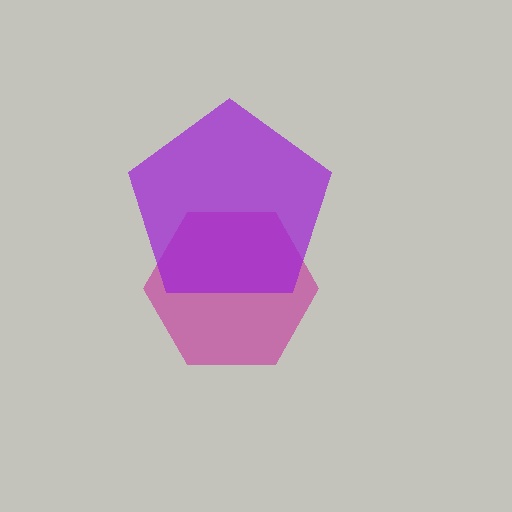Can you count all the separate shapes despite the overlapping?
Yes, there are 2 separate shapes.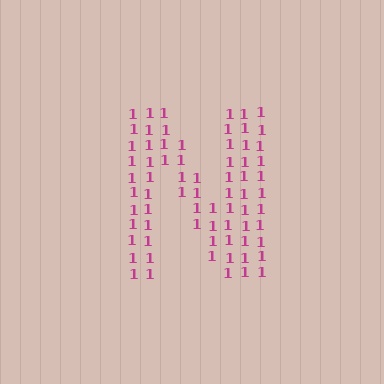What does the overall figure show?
The overall figure shows the letter N.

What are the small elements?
The small elements are digit 1's.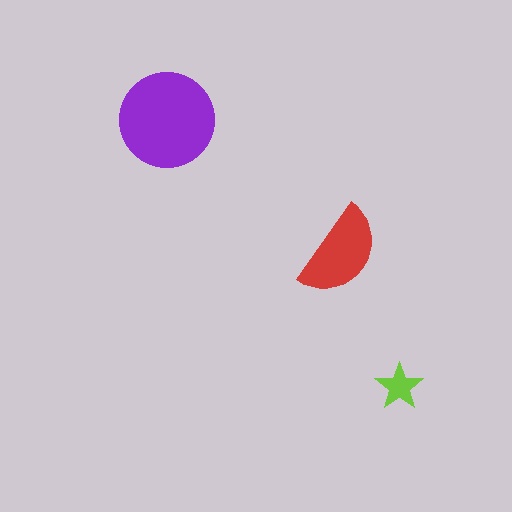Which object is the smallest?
The lime star.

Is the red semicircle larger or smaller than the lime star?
Larger.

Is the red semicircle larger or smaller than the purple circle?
Smaller.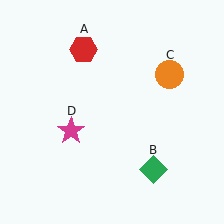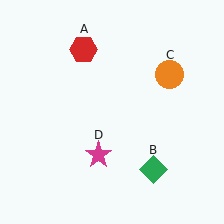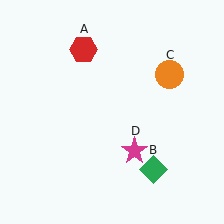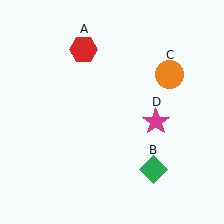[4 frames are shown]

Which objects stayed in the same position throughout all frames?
Red hexagon (object A) and green diamond (object B) and orange circle (object C) remained stationary.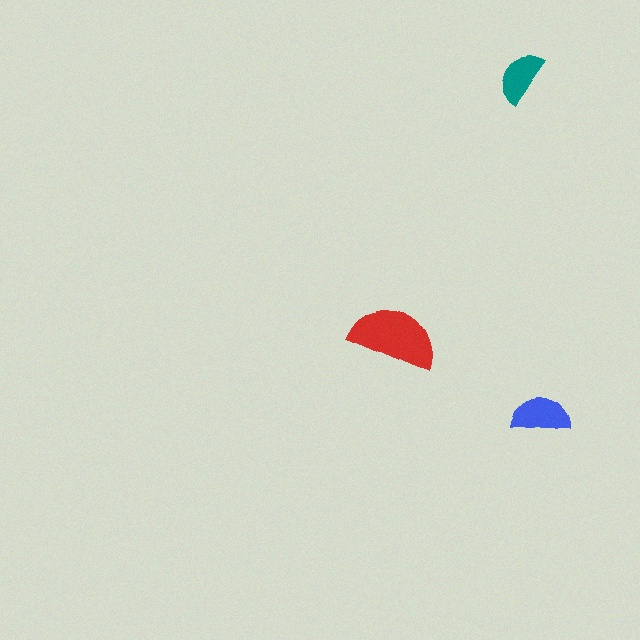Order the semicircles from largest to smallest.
the red one, the blue one, the teal one.